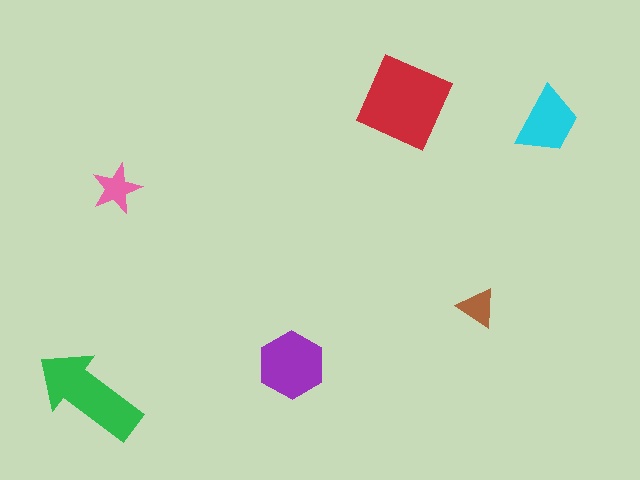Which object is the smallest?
The brown triangle.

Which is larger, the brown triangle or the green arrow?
The green arrow.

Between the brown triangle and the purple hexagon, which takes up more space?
The purple hexagon.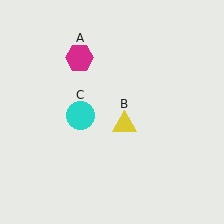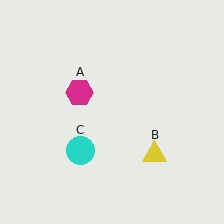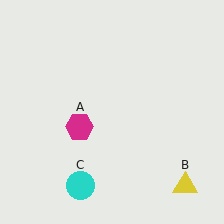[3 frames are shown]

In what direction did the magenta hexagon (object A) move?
The magenta hexagon (object A) moved down.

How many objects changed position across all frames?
3 objects changed position: magenta hexagon (object A), yellow triangle (object B), cyan circle (object C).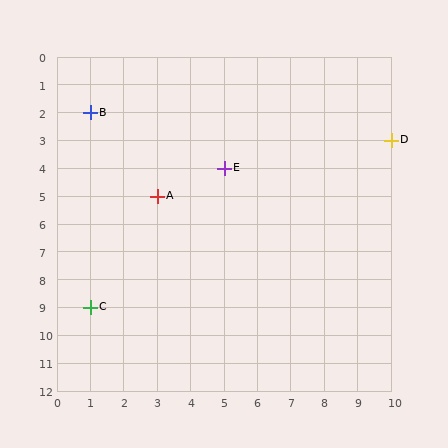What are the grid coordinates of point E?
Point E is at grid coordinates (5, 4).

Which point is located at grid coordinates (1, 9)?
Point C is at (1, 9).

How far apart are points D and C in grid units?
Points D and C are 9 columns and 6 rows apart (about 10.8 grid units diagonally).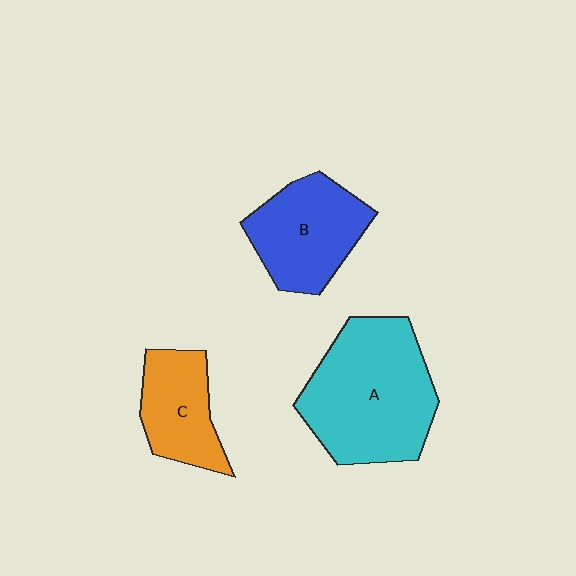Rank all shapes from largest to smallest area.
From largest to smallest: A (cyan), B (blue), C (orange).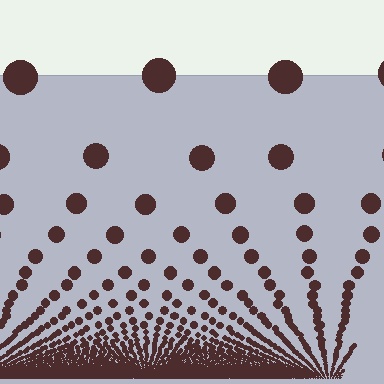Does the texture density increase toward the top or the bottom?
Density increases toward the bottom.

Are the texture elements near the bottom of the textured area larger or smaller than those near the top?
Smaller. The gradient is inverted — elements near the bottom are smaller and denser.